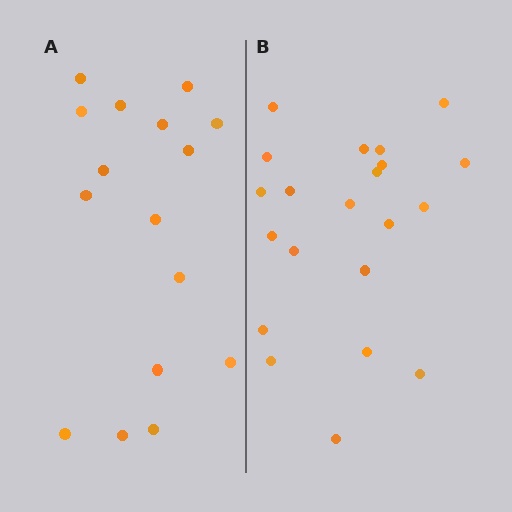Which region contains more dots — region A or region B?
Region B (the right region) has more dots.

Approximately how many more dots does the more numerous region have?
Region B has about 5 more dots than region A.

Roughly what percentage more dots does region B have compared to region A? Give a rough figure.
About 30% more.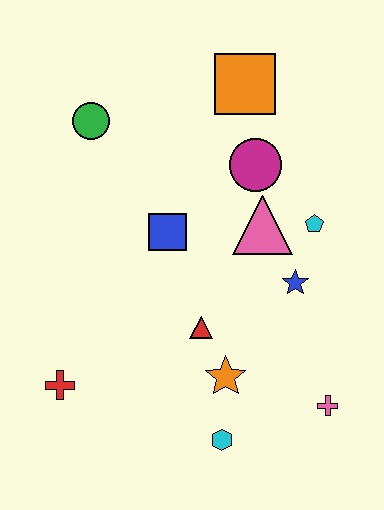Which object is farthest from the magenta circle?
The red cross is farthest from the magenta circle.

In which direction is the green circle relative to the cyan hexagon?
The green circle is above the cyan hexagon.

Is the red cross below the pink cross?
No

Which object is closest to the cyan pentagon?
The pink triangle is closest to the cyan pentagon.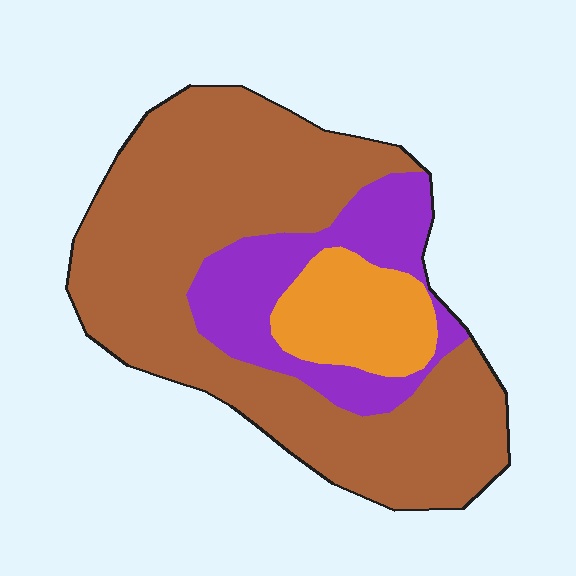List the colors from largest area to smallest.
From largest to smallest: brown, purple, orange.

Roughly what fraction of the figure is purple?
Purple covers about 20% of the figure.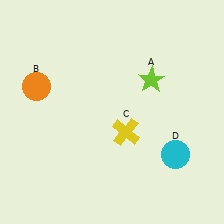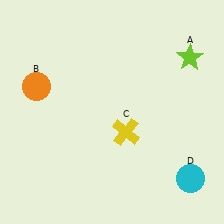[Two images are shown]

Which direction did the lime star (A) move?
The lime star (A) moved right.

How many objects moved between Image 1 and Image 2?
2 objects moved between the two images.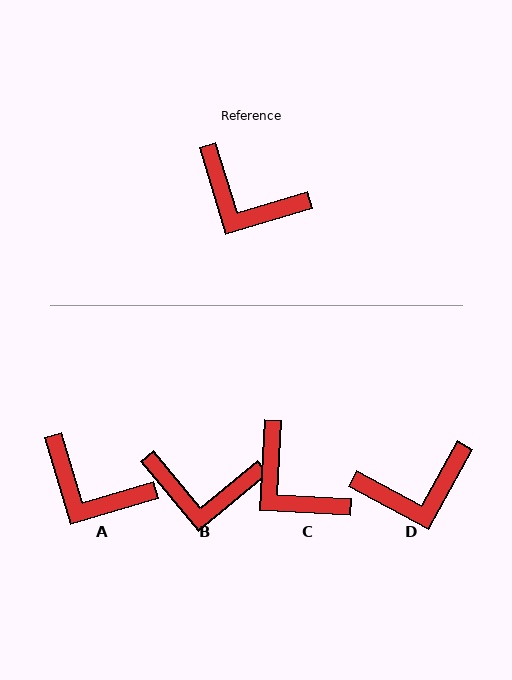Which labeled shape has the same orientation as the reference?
A.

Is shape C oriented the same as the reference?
No, it is off by about 20 degrees.